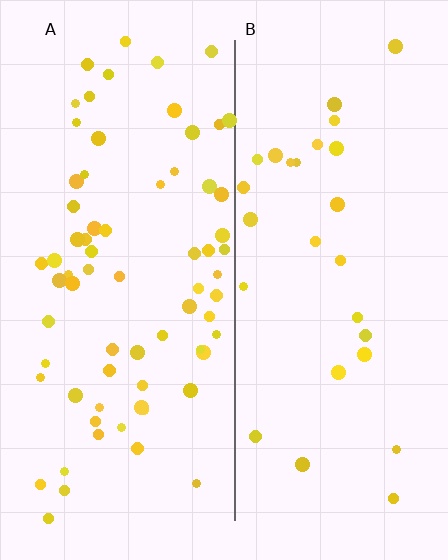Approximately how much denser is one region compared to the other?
Approximately 2.6× — region A over region B.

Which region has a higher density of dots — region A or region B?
A (the left).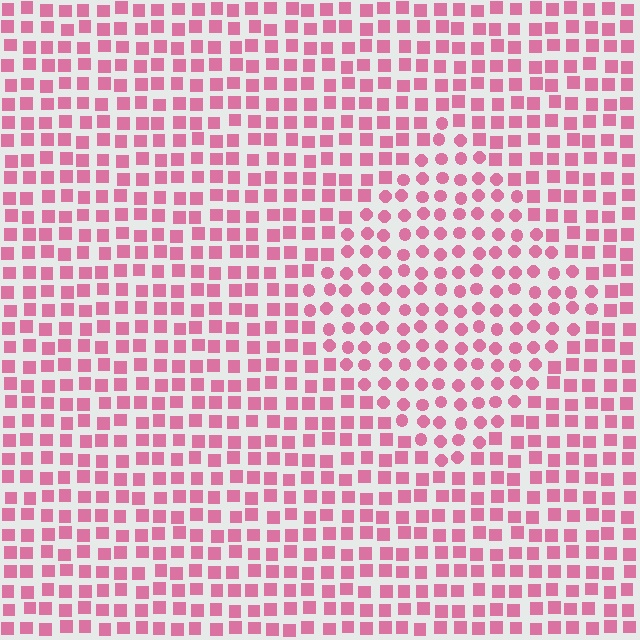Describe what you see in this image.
The image is filled with small pink elements arranged in a uniform grid. A diamond-shaped region contains circles, while the surrounding area contains squares. The boundary is defined purely by the change in element shape.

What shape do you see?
I see a diamond.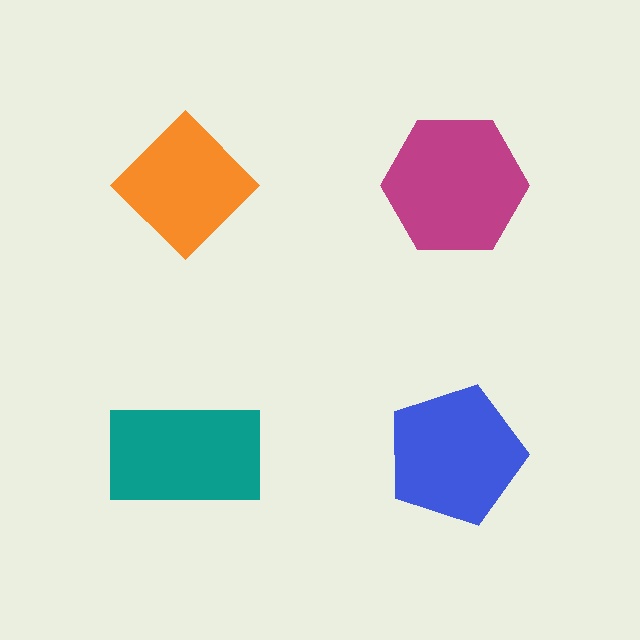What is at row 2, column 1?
A teal rectangle.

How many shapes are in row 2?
2 shapes.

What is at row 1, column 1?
An orange diamond.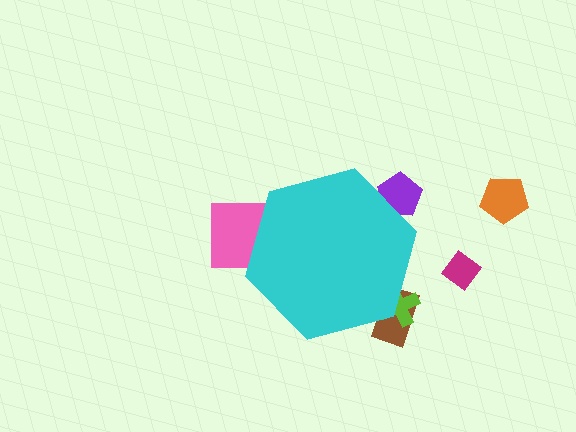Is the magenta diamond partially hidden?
No, the magenta diamond is fully visible.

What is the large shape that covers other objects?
A cyan hexagon.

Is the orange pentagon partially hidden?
No, the orange pentagon is fully visible.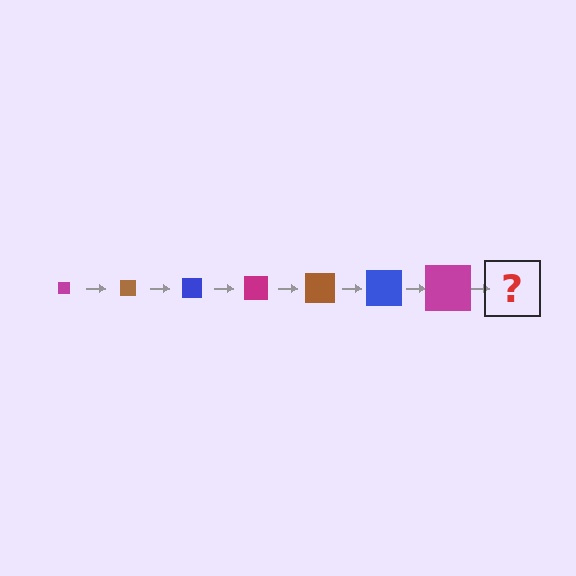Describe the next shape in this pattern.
It should be a brown square, larger than the previous one.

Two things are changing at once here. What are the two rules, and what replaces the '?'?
The two rules are that the square grows larger each step and the color cycles through magenta, brown, and blue. The '?' should be a brown square, larger than the previous one.